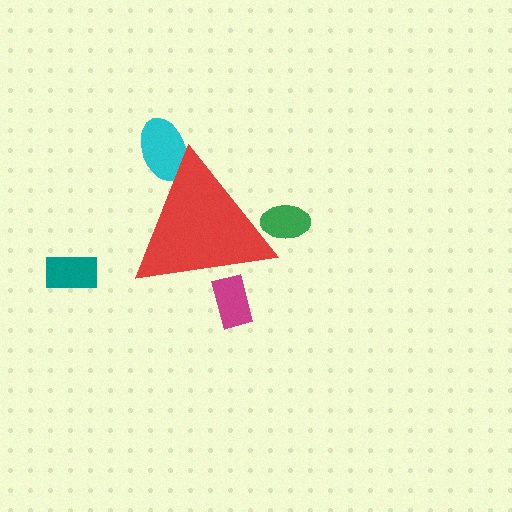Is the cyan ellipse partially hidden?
Yes, the cyan ellipse is partially hidden behind the red triangle.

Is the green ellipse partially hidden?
Yes, the green ellipse is partially hidden behind the red triangle.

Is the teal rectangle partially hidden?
No, the teal rectangle is fully visible.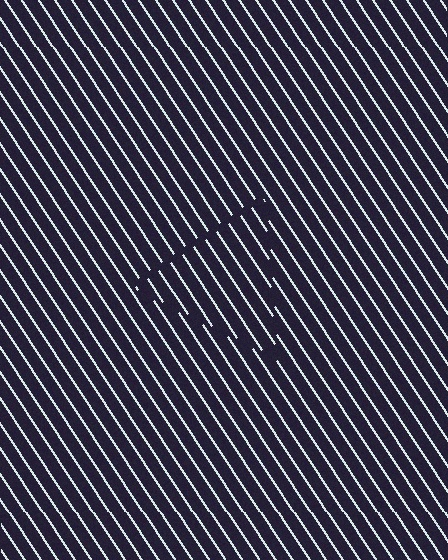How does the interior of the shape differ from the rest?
The interior of the shape contains the same grating, shifted by half a period — the contour is defined by the phase discontinuity where line-ends from the inner and outer gratings abut.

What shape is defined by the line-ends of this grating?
An illusory triangle. The interior of the shape contains the same grating, shifted by half a period — the contour is defined by the phase discontinuity where line-ends from the inner and outer gratings abut.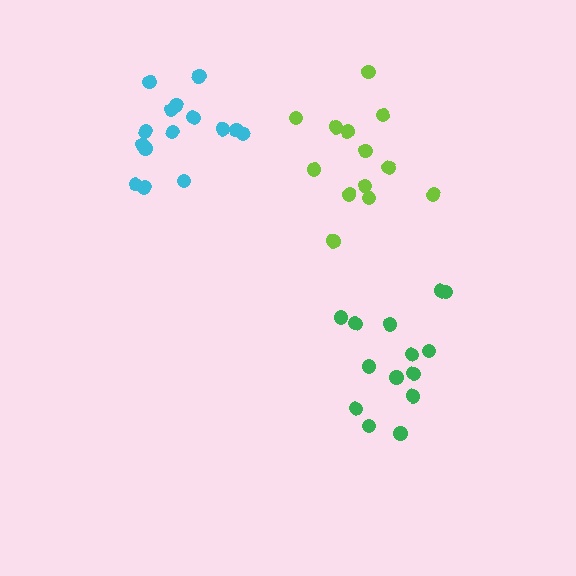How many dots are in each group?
Group 1: 14 dots, Group 2: 15 dots, Group 3: 13 dots (42 total).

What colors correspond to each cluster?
The clusters are colored: green, cyan, lime.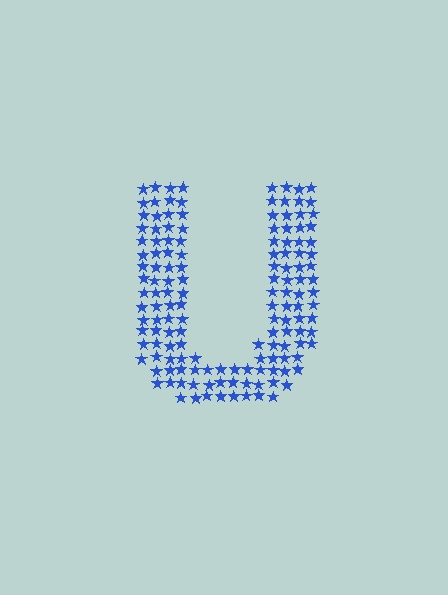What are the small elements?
The small elements are stars.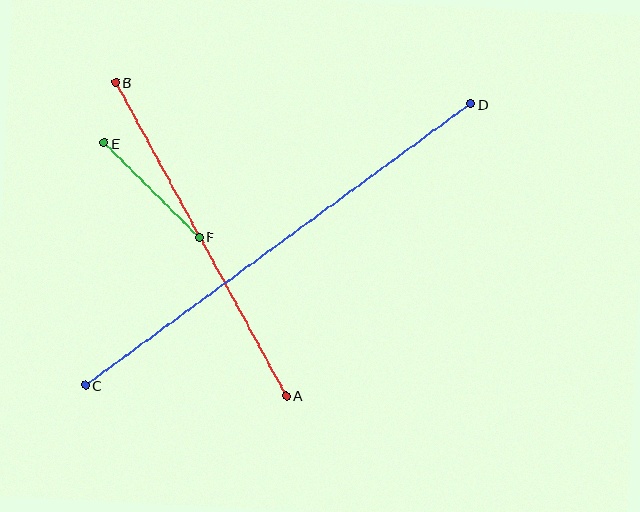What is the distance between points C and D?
The distance is approximately 477 pixels.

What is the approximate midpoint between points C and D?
The midpoint is at approximately (278, 245) pixels.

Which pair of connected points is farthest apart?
Points C and D are farthest apart.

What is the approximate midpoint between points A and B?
The midpoint is at approximately (201, 239) pixels.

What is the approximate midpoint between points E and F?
The midpoint is at approximately (152, 190) pixels.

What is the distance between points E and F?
The distance is approximately 134 pixels.